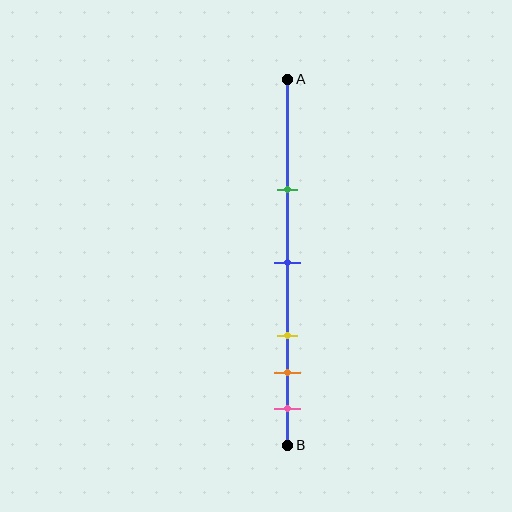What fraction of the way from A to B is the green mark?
The green mark is approximately 30% (0.3) of the way from A to B.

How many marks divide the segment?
There are 5 marks dividing the segment.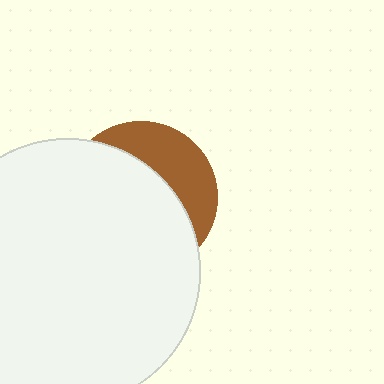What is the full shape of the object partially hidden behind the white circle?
The partially hidden object is a brown circle.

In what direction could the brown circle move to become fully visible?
The brown circle could move toward the upper-right. That would shift it out from behind the white circle entirely.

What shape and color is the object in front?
The object in front is a white circle.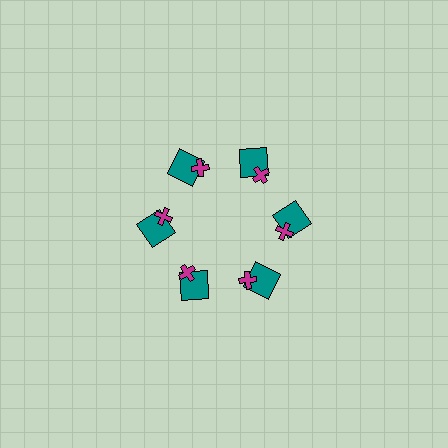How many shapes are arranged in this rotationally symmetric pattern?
There are 12 shapes, arranged in 6 groups of 2.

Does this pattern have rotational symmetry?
Yes, this pattern has 6-fold rotational symmetry. It looks the same after rotating 60 degrees around the center.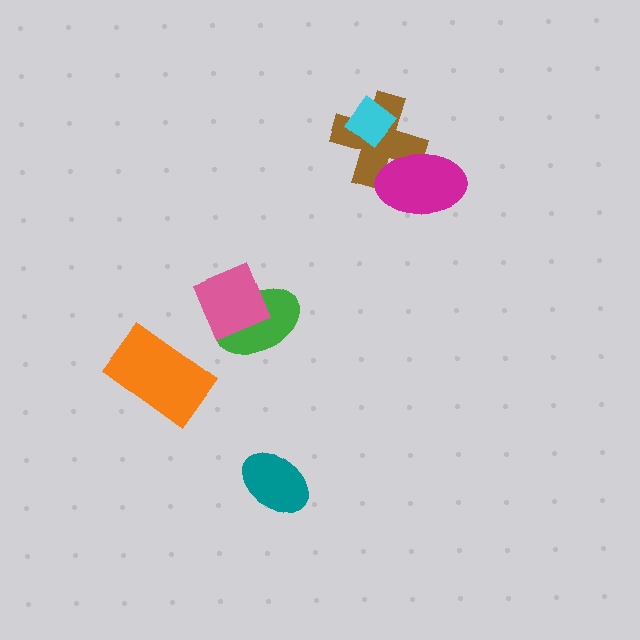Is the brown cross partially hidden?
Yes, it is partially covered by another shape.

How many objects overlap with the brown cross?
2 objects overlap with the brown cross.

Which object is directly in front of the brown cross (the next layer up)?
The cyan diamond is directly in front of the brown cross.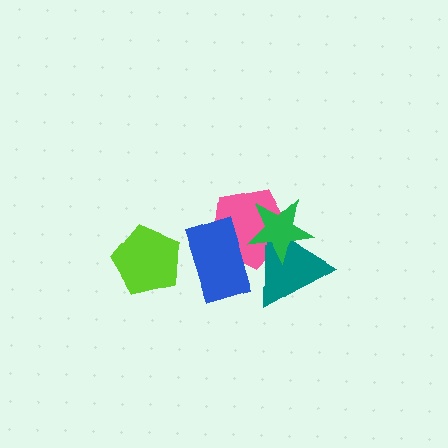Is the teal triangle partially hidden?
Yes, it is partially covered by another shape.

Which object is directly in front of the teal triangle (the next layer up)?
The green star is directly in front of the teal triangle.